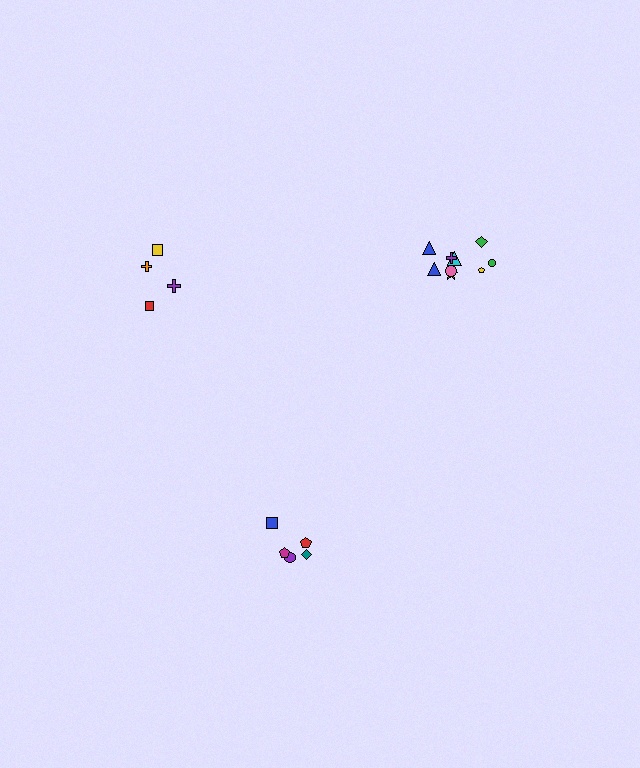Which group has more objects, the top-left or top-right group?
The top-right group.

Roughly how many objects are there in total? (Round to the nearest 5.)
Roughly 20 objects in total.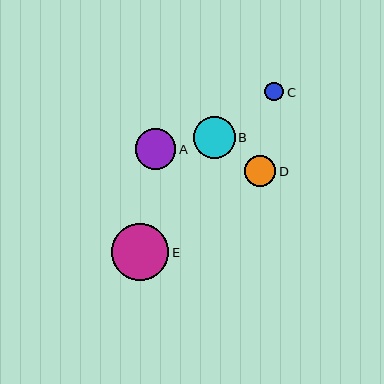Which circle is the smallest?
Circle C is the smallest with a size of approximately 19 pixels.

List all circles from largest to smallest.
From largest to smallest: E, B, A, D, C.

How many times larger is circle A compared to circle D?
Circle A is approximately 1.3 times the size of circle D.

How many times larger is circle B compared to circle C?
Circle B is approximately 2.2 times the size of circle C.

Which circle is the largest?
Circle E is the largest with a size of approximately 57 pixels.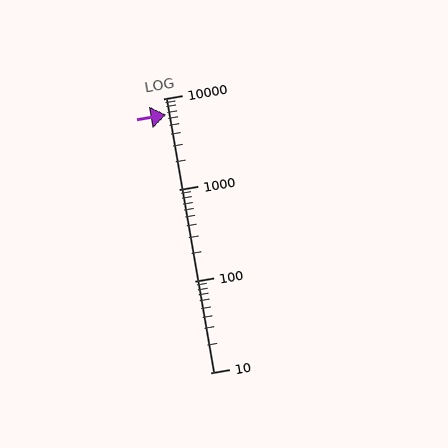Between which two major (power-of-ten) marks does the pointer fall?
The pointer is between 1000 and 10000.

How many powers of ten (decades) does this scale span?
The scale spans 3 decades, from 10 to 10000.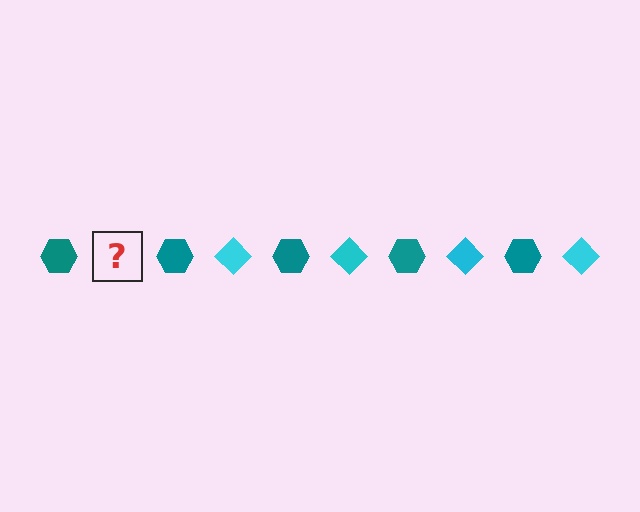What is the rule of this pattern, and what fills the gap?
The rule is that the pattern alternates between teal hexagon and cyan diamond. The gap should be filled with a cyan diamond.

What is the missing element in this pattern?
The missing element is a cyan diamond.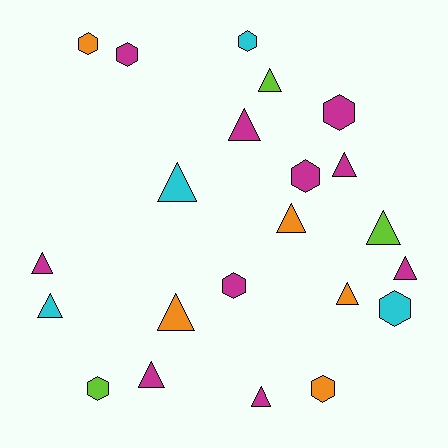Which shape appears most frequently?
Triangle, with 13 objects.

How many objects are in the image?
There are 22 objects.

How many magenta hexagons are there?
There are 4 magenta hexagons.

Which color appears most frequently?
Magenta, with 10 objects.